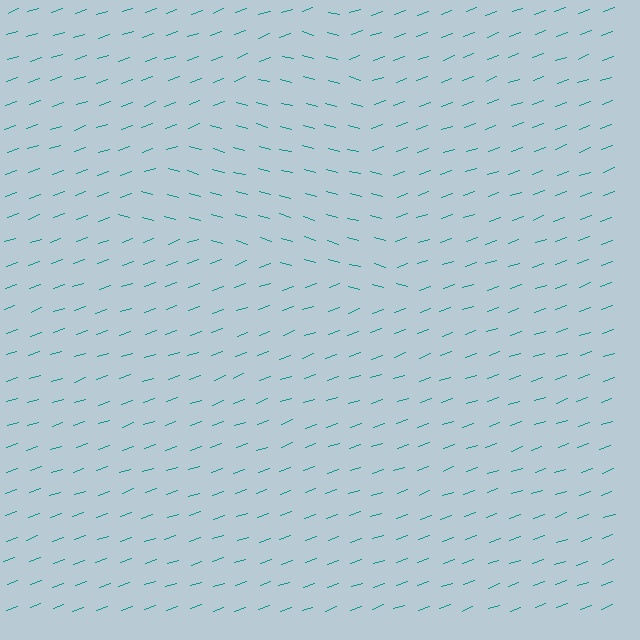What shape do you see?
I see a triangle.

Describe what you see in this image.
The image is filled with small teal line segments. A triangle region in the image has lines oriented differently from the surrounding lines, creating a visible texture boundary.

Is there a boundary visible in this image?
Yes, there is a texture boundary formed by a change in line orientation.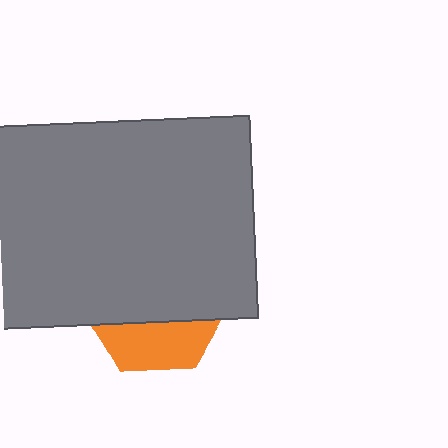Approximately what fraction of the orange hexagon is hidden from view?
Roughly 67% of the orange hexagon is hidden behind the gray rectangle.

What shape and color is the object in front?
The object in front is a gray rectangle.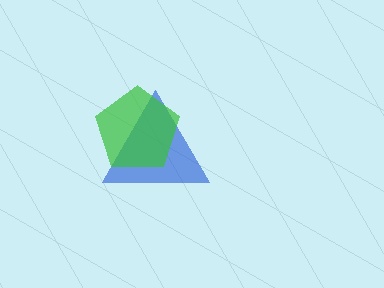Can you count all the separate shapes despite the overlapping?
Yes, there are 2 separate shapes.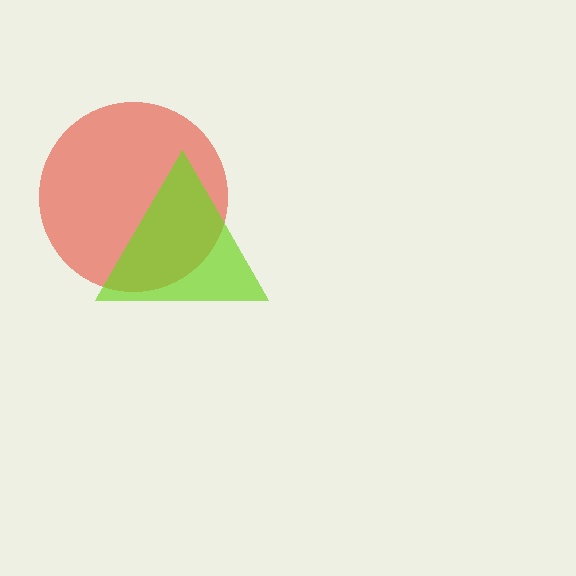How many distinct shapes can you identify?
There are 2 distinct shapes: a red circle, a lime triangle.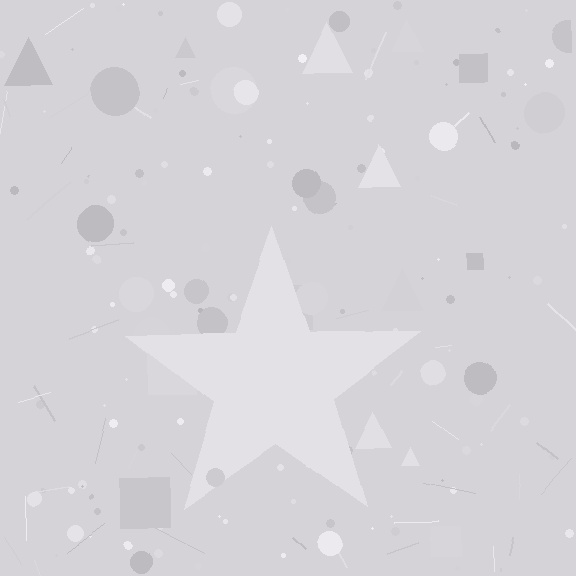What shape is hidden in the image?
A star is hidden in the image.